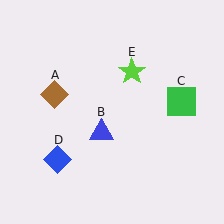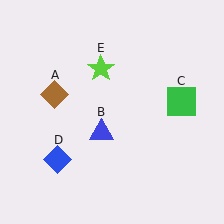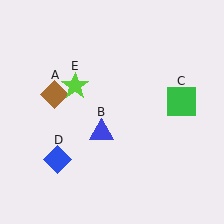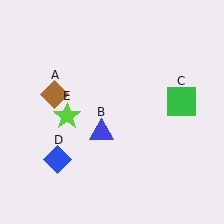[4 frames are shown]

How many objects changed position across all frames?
1 object changed position: lime star (object E).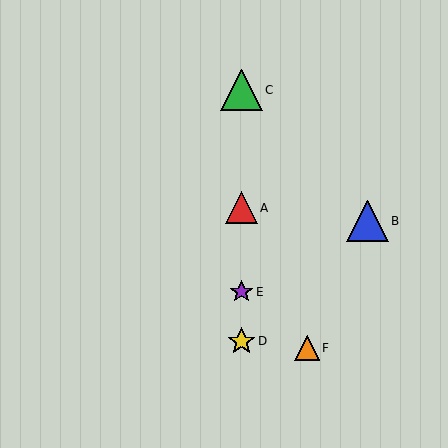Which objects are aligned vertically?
Objects A, C, D, E are aligned vertically.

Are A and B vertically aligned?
No, A is at x≈241 and B is at x≈367.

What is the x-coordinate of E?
Object E is at x≈241.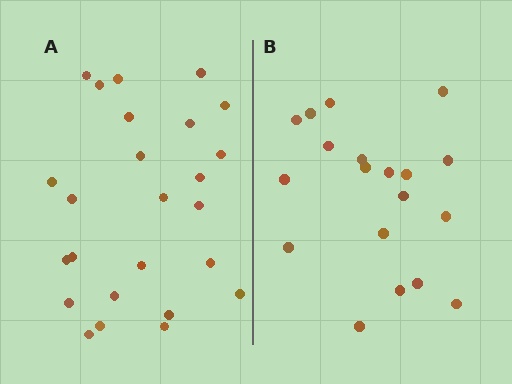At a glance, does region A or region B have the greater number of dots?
Region A (the left region) has more dots.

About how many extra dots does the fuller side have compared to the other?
Region A has about 6 more dots than region B.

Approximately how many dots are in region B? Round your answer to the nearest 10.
About 20 dots. (The exact count is 19, which rounds to 20.)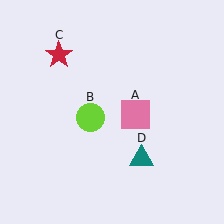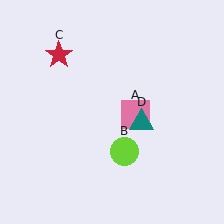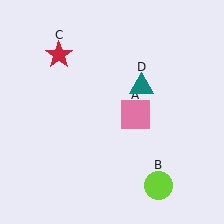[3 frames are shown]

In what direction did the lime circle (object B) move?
The lime circle (object B) moved down and to the right.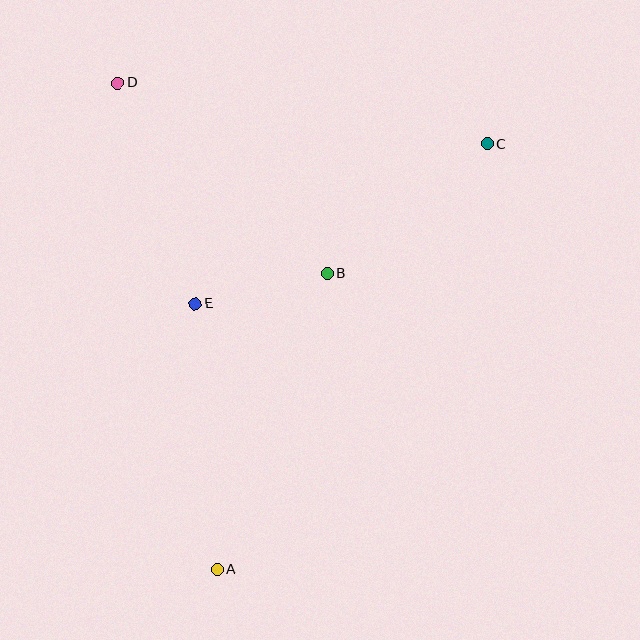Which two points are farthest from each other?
Points A and C are farthest from each other.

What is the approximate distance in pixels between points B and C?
The distance between B and C is approximately 206 pixels.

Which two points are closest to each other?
Points B and E are closest to each other.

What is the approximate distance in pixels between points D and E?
The distance between D and E is approximately 234 pixels.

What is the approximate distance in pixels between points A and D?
The distance between A and D is approximately 496 pixels.